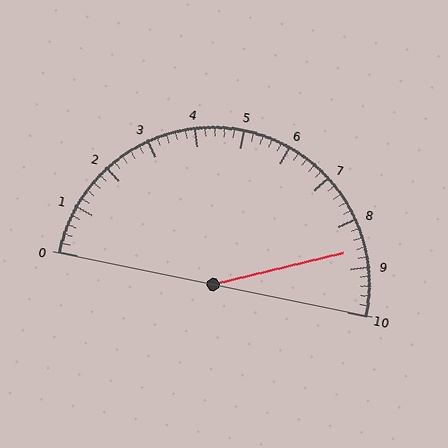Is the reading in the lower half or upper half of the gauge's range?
The reading is in the upper half of the range (0 to 10).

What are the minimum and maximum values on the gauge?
The gauge ranges from 0 to 10.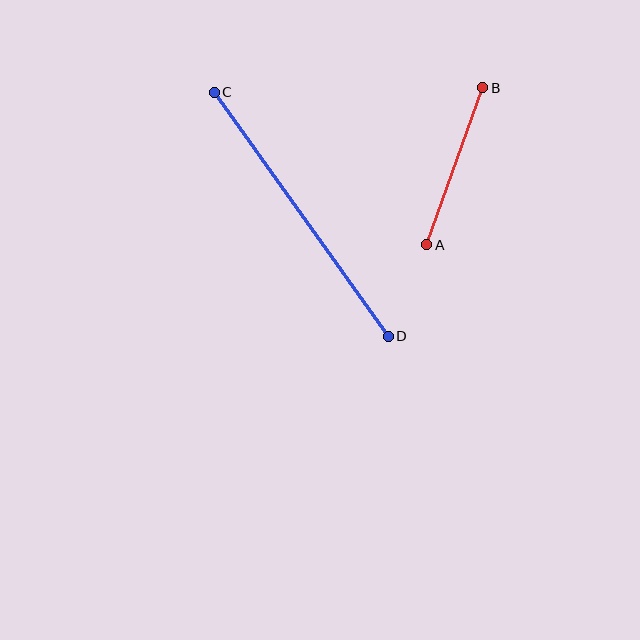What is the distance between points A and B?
The distance is approximately 167 pixels.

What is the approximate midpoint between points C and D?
The midpoint is at approximately (301, 214) pixels.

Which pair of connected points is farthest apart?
Points C and D are farthest apart.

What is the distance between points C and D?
The distance is approximately 299 pixels.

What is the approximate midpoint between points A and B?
The midpoint is at approximately (455, 166) pixels.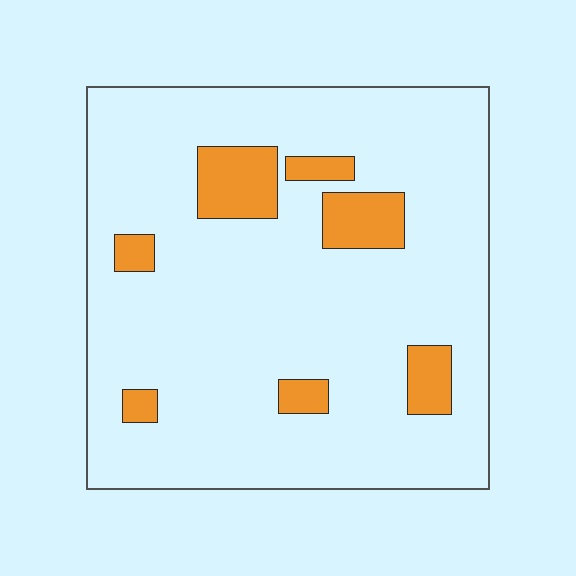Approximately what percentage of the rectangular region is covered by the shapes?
Approximately 10%.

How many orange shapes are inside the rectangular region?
7.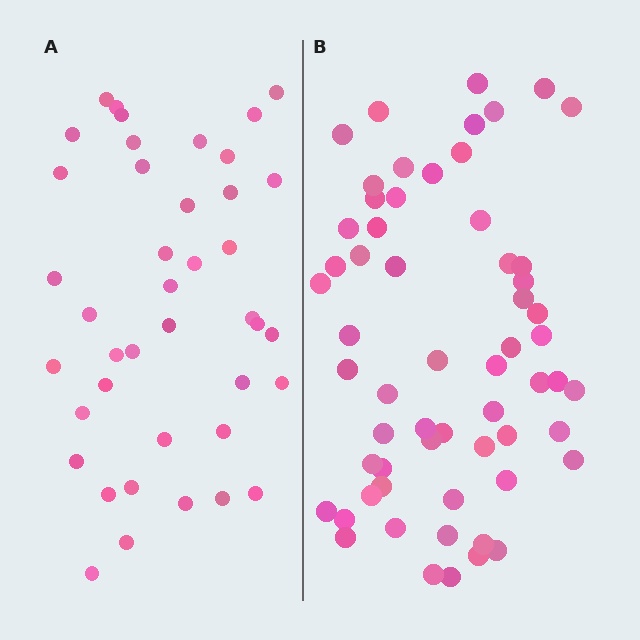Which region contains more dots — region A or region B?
Region B (the right region) has more dots.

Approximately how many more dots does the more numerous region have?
Region B has approximately 20 more dots than region A.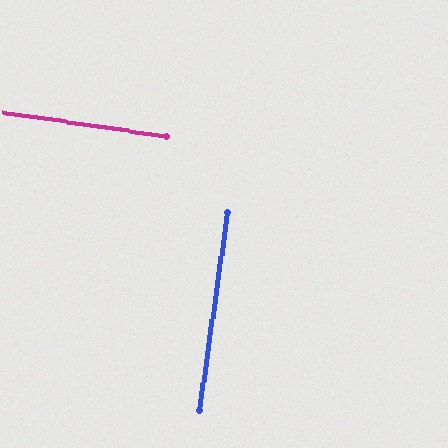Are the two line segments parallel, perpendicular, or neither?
Perpendicular — they meet at approximately 90°.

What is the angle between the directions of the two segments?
Approximately 90 degrees.